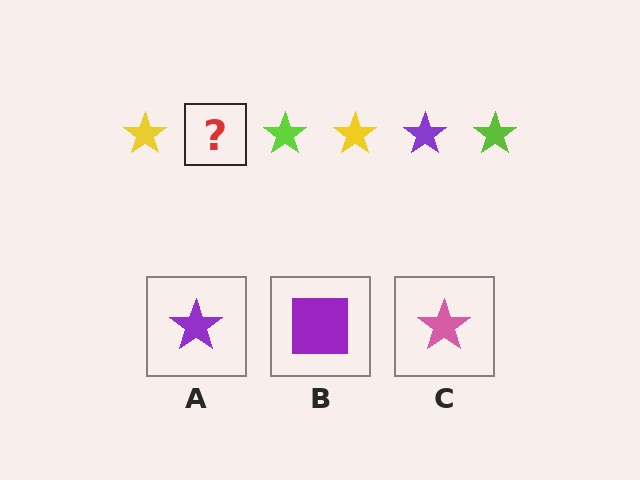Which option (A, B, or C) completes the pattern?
A.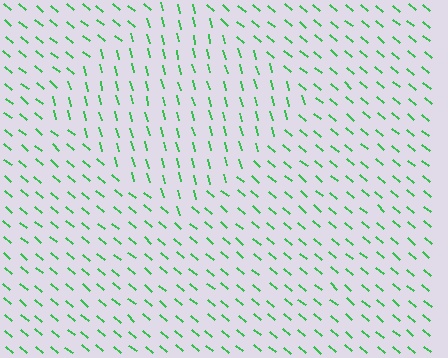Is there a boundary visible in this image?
Yes, there is a texture boundary formed by a change in line orientation.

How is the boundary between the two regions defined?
The boundary is defined purely by a change in line orientation (approximately 36 degrees difference). All lines are the same color and thickness.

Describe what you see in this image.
The image is filled with small green line segments. A diamond region in the image has lines oriented differently from the surrounding lines, creating a visible texture boundary.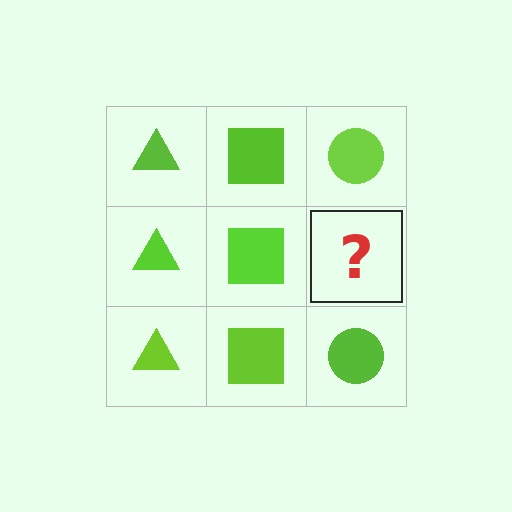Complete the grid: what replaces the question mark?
The question mark should be replaced with a lime circle.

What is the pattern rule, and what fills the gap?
The rule is that each column has a consistent shape. The gap should be filled with a lime circle.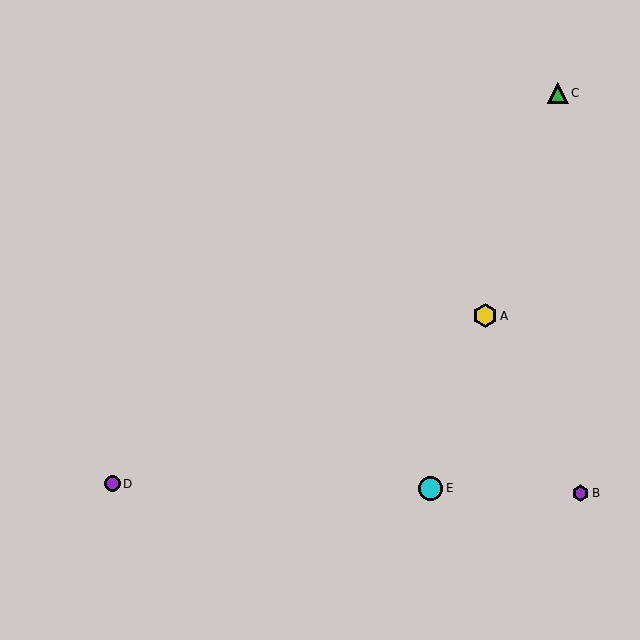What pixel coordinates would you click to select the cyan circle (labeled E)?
Click at (431, 488) to select the cyan circle E.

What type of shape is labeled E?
Shape E is a cyan circle.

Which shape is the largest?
The cyan circle (labeled E) is the largest.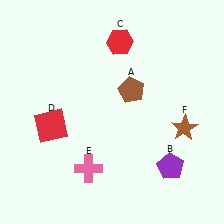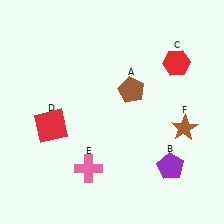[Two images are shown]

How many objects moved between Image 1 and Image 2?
1 object moved between the two images.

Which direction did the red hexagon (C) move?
The red hexagon (C) moved right.